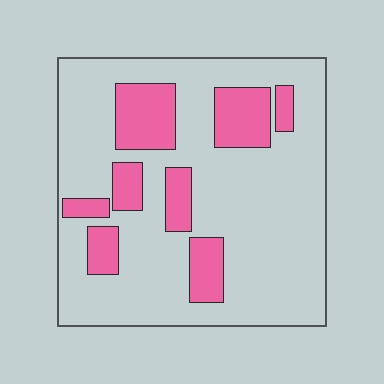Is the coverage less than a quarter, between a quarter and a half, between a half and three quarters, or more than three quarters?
Less than a quarter.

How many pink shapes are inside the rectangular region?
8.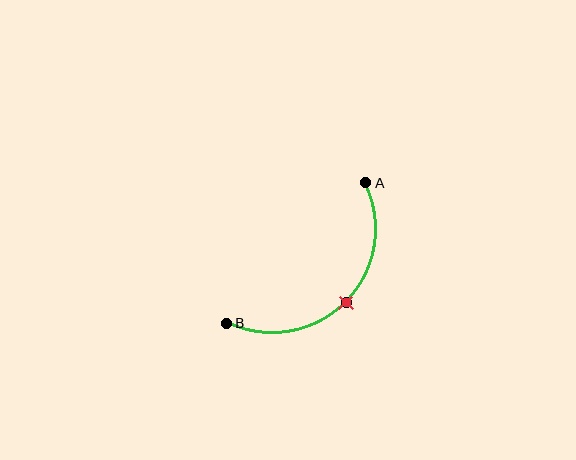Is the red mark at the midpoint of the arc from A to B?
Yes. The red mark lies on the arc at equal arc-length from both A and B — it is the arc midpoint.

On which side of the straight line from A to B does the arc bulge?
The arc bulges below and to the right of the straight line connecting A and B.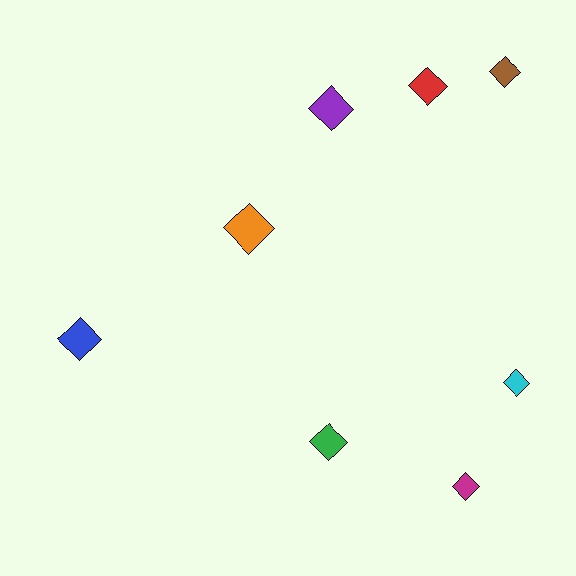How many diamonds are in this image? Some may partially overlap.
There are 8 diamonds.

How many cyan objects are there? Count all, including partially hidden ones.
There is 1 cyan object.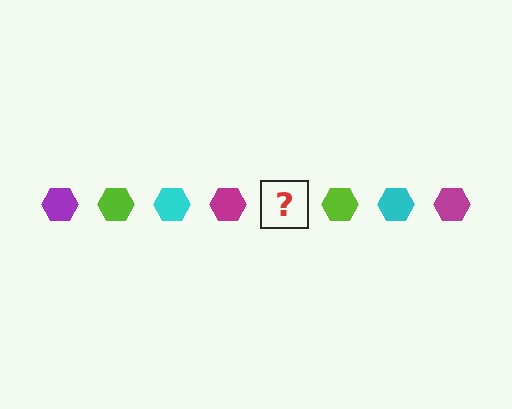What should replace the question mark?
The question mark should be replaced with a purple hexagon.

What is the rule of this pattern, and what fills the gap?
The rule is that the pattern cycles through purple, lime, cyan, magenta hexagons. The gap should be filled with a purple hexagon.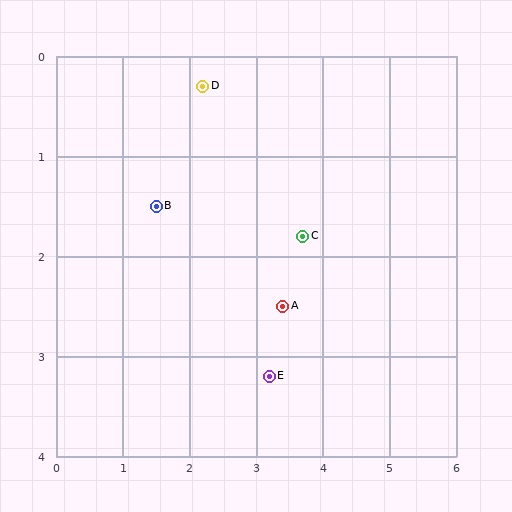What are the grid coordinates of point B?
Point B is at approximately (1.5, 1.5).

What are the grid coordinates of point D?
Point D is at approximately (2.2, 0.3).